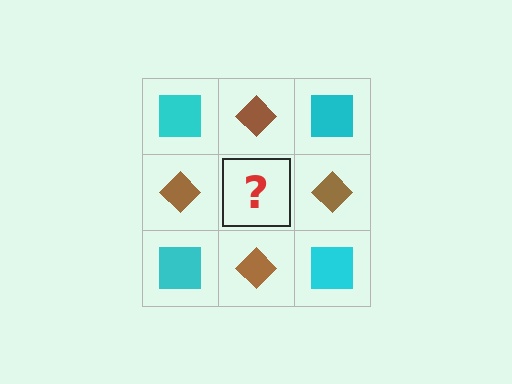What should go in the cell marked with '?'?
The missing cell should contain a cyan square.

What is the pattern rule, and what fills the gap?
The rule is that it alternates cyan square and brown diamond in a checkerboard pattern. The gap should be filled with a cyan square.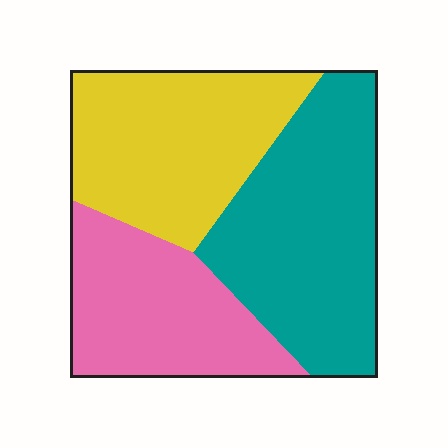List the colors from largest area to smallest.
From largest to smallest: teal, yellow, pink.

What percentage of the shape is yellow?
Yellow covers around 35% of the shape.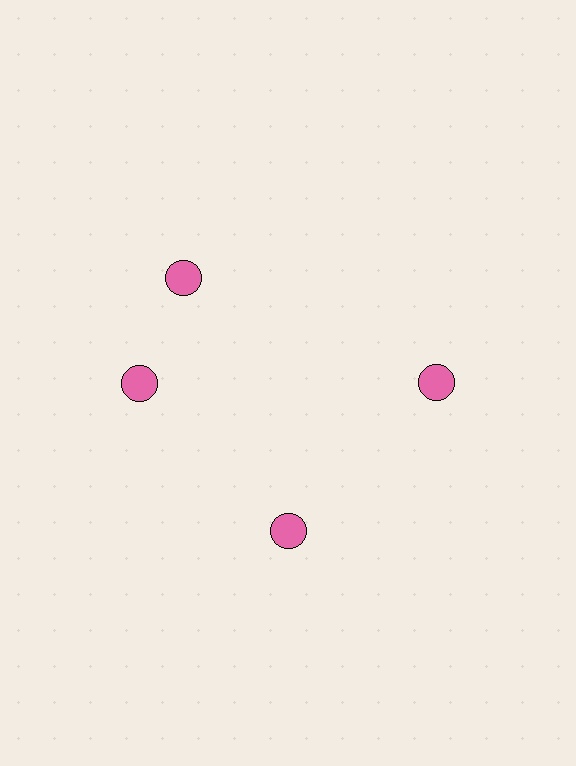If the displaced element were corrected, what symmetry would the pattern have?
It would have 4-fold rotational symmetry — the pattern would map onto itself every 90 degrees.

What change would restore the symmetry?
The symmetry would be restored by rotating it back into even spacing with its neighbors so that all 4 circles sit at equal angles and equal distance from the center.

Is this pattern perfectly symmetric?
No. The 4 pink circles are arranged in a ring, but one element near the 12 o'clock position is rotated out of alignment along the ring, breaking the 4-fold rotational symmetry.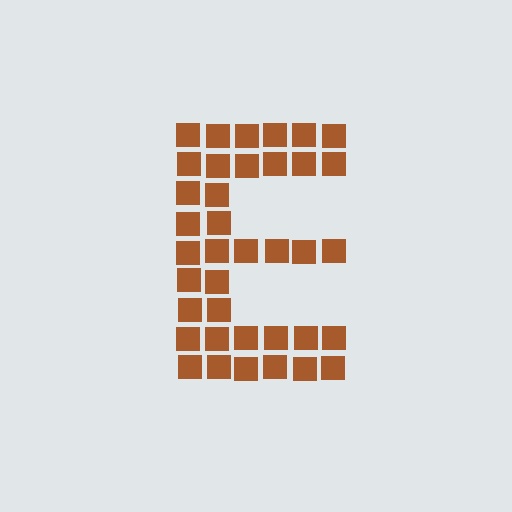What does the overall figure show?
The overall figure shows the letter E.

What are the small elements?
The small elements are squares.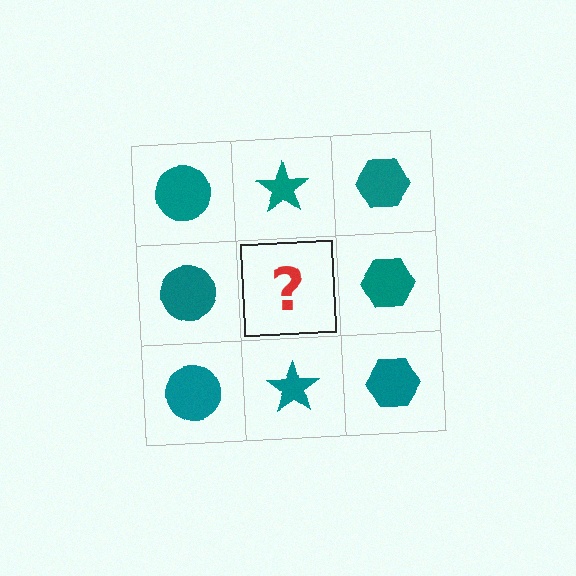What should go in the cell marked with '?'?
The missing cell should contain a teal star.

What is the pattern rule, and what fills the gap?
The rule is that each column has a consistent shape. The gap should be filled with a teal star.